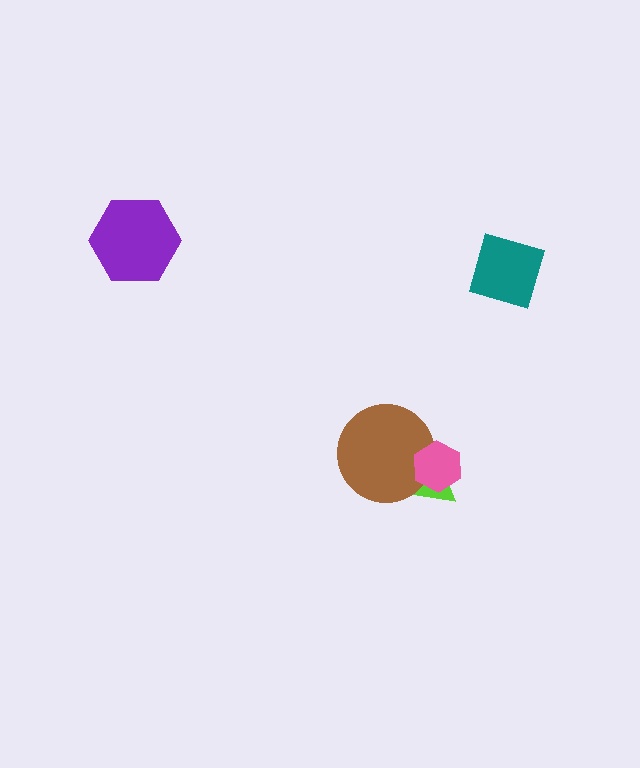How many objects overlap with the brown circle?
2 objects overlap with the brown circle.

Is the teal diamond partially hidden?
No, no other shape covers it.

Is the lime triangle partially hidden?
Yes, it is partially covered by another shape.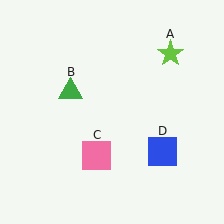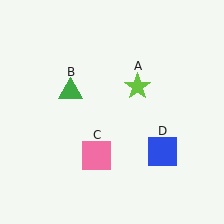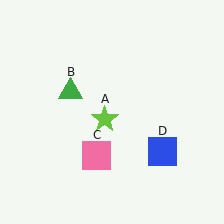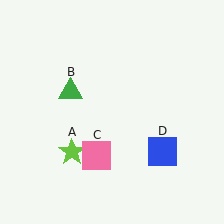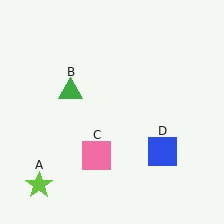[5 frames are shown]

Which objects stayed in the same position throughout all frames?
Green triangle (object B) and pink square (object C) and blue square (object D) remained stationary.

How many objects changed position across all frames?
1 object changed position: lime star (object A).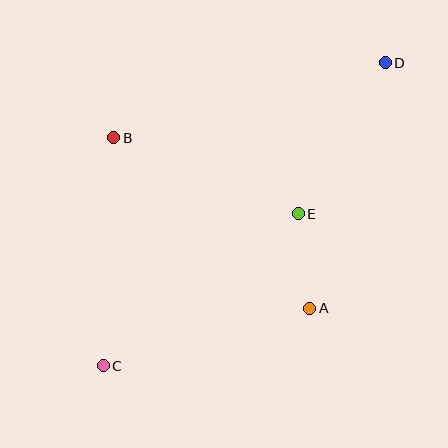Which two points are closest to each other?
Points A and E are closest to each other.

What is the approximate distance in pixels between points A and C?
The distance between A and C is approximately 215 pixels.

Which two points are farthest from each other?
Points C and D are farthest from each other.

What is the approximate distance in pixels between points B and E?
The distance between B and E is approximately 200 pixels.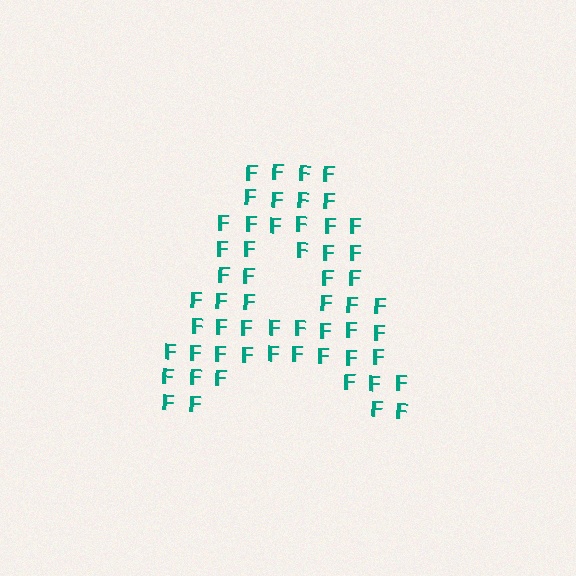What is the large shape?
The large shape is the letter A.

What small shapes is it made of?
It is made of small letter F's.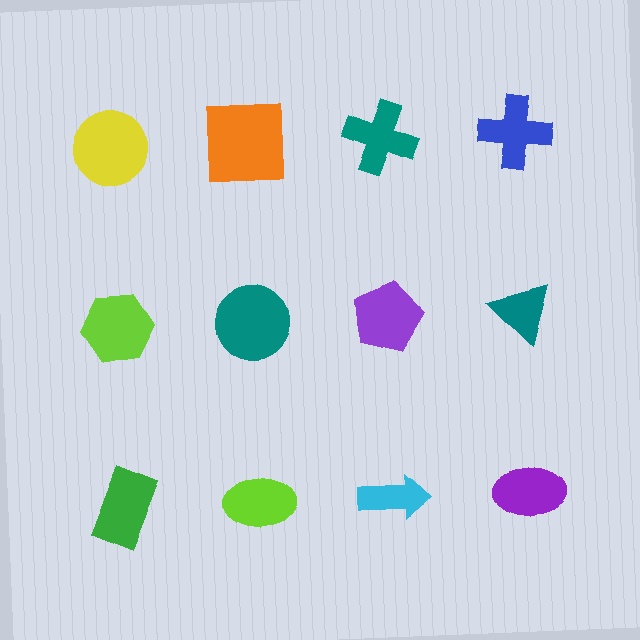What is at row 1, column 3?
A teal cross.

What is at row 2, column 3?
A purple pentagon.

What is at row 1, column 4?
A blue cross.